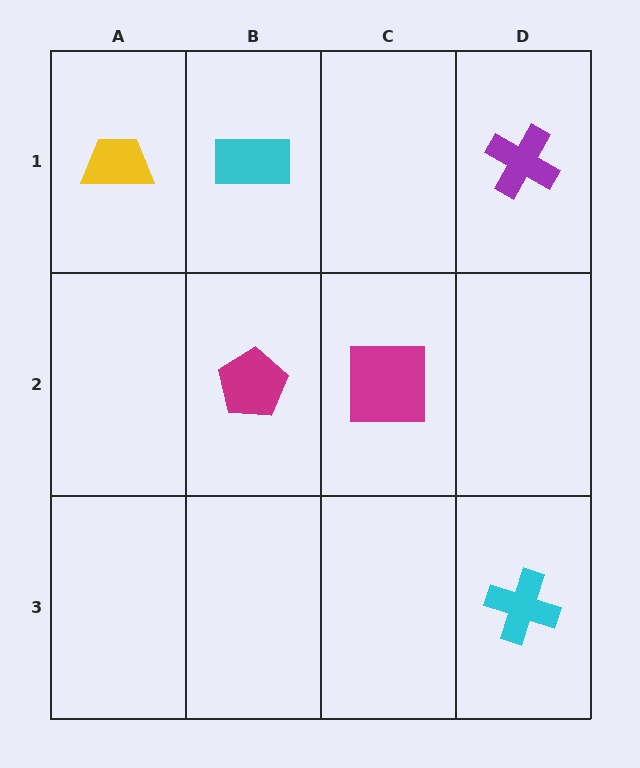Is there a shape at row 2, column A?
No, that cell is empty.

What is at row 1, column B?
A cyan rectangle.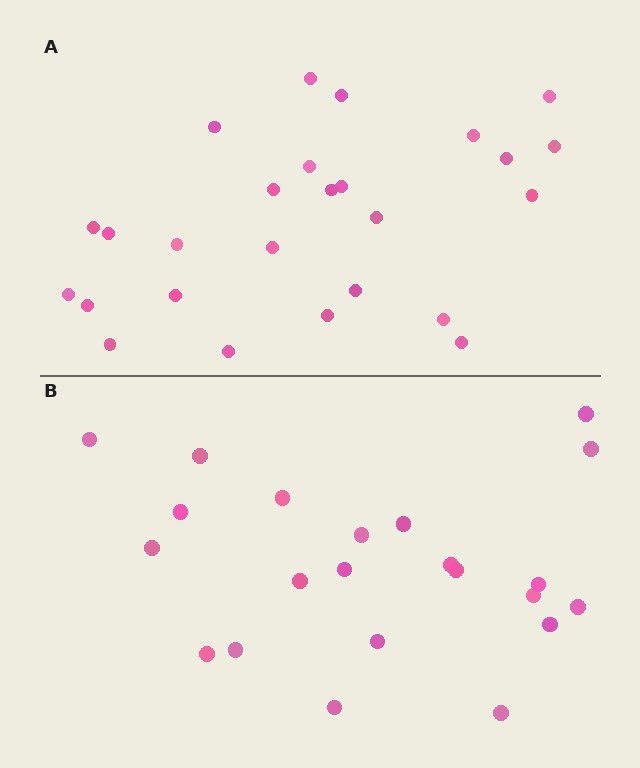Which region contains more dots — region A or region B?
Region A (the top region) has more dots.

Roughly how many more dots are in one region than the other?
Region A has about 4 more dots than region B.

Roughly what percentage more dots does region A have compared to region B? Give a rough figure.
About 20% more.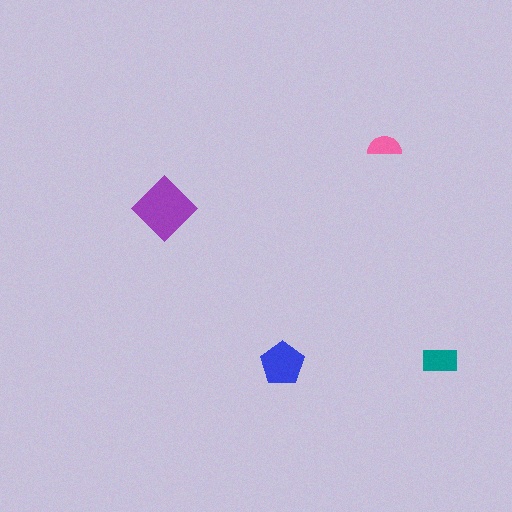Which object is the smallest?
The pink semicircle.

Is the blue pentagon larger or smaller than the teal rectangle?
Larger.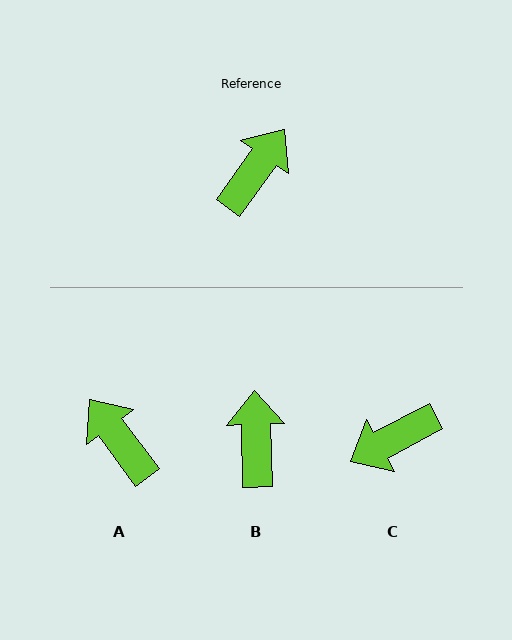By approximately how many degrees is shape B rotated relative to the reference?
Approximately 37 degrees counter-clockwise.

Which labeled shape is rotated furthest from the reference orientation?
C, about 153 degrees away.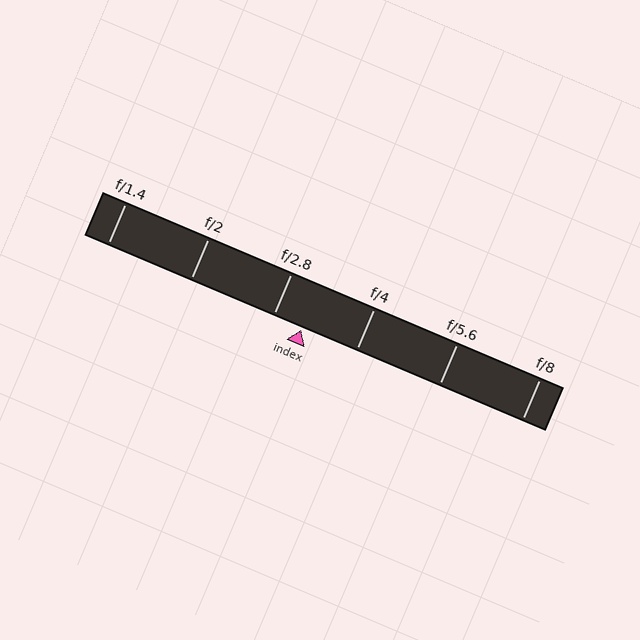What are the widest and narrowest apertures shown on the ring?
The widest aperture shown is f/1.4 and the narrowest is f/8.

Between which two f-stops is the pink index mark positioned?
The index mark is between f/2.8 and f/4.